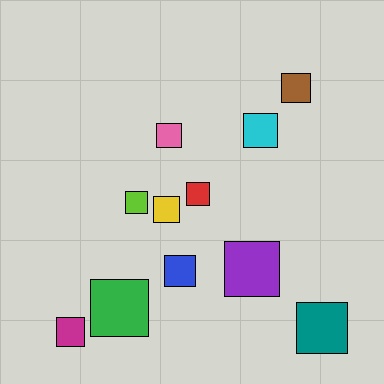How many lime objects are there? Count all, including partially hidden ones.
There is 1 lime object.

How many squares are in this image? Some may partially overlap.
There are 11 squares.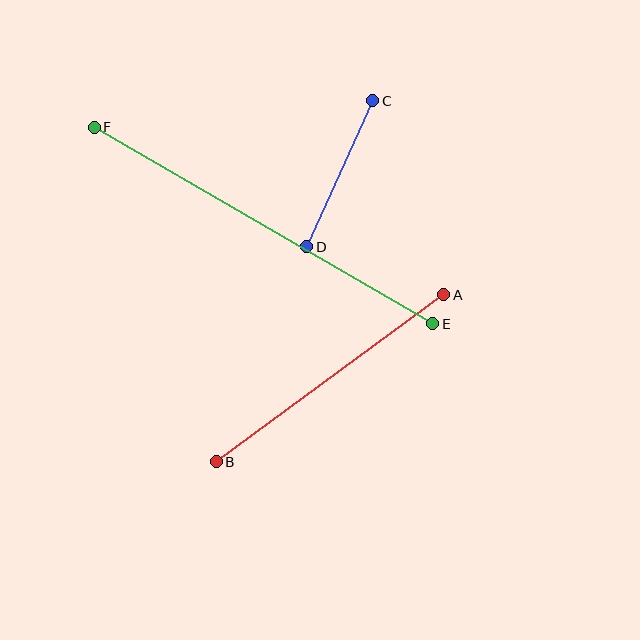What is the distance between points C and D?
The distance is approximately 160 pixels.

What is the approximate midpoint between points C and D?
The midpoint is at approximately (340, 174) pixels.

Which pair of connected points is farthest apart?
Points E and F are farthest apart.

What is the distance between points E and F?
The distance is approximately 392 pixels.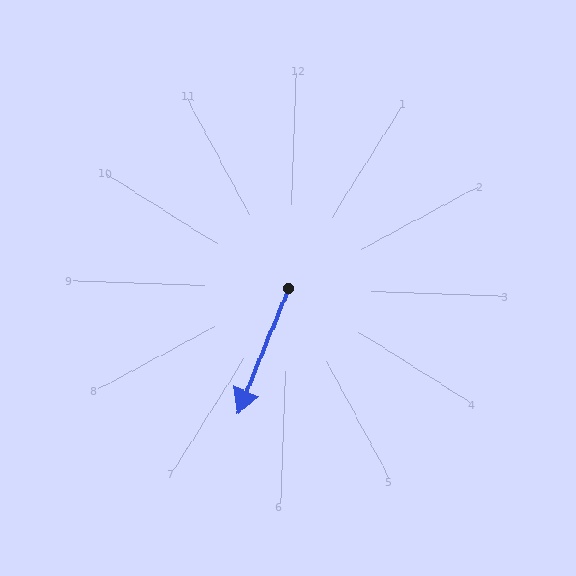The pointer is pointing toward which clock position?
Roughly 7 o'clock.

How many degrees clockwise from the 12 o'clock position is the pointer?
Approximately 200 degrees.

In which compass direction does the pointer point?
South.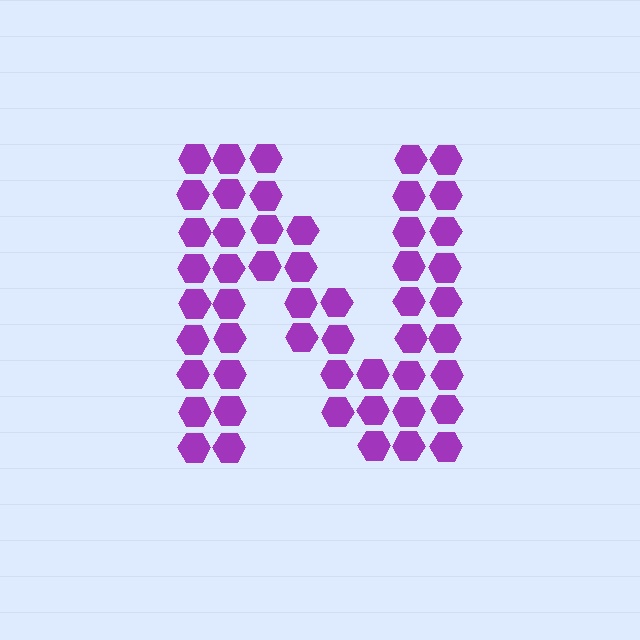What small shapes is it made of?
It is made of small hexagons.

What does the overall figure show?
The overall figure shows the letter N.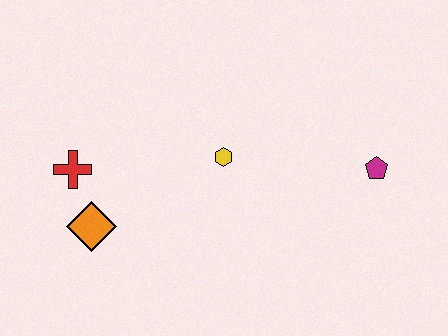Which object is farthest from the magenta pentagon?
The red cross is farthest from the magenta pentagon.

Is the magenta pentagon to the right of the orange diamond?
Yes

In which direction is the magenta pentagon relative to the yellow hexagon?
The magenta pentagon is to the right of the yellow hexagon.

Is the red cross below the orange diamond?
No